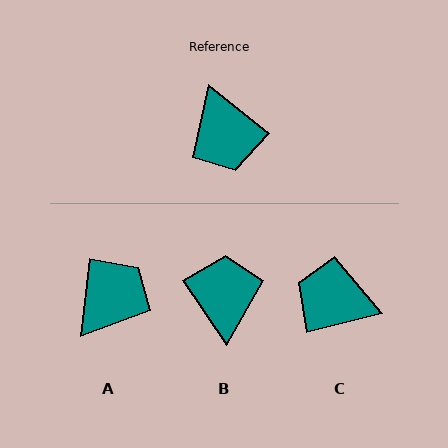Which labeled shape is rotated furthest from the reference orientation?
B, about 164 degrees away.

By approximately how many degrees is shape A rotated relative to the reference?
Approximately 122 degrees counter-clockwise.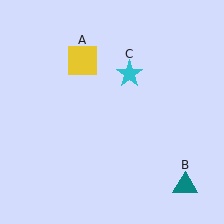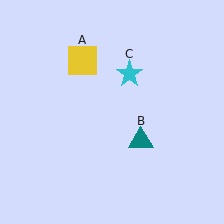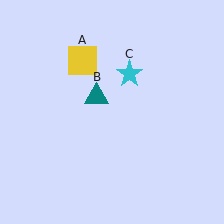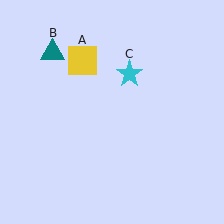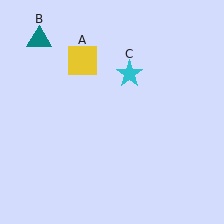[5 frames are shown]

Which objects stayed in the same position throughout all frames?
Yellow square (object A) and cyan star (object C) remained stationary.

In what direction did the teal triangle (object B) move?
The teal triangle (object B) moved up and to the left.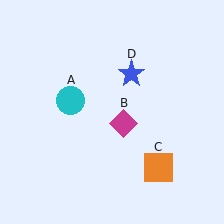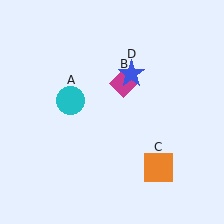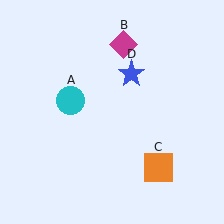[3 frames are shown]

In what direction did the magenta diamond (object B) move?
The magenta diamond (object B) moved up.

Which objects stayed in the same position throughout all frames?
Cyan circle (object A) and orange square (object C) and blue star (object D) remained stationary.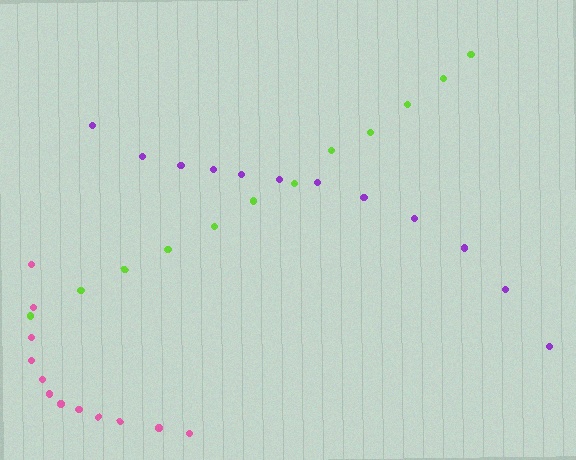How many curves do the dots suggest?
There are 3 distinct paths.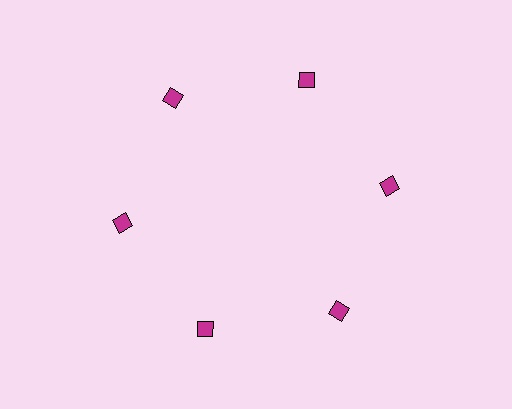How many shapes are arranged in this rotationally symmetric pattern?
There are 6 shapes, arranged in 6 groups of 1.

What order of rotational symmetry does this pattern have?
This pattern has 6-fold rotational symmetry.